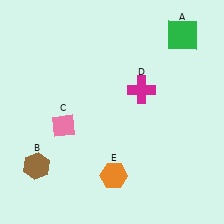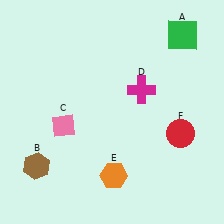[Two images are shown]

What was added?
A red circle (F) was added in Image 2.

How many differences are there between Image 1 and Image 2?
There is 1 difference between the two images.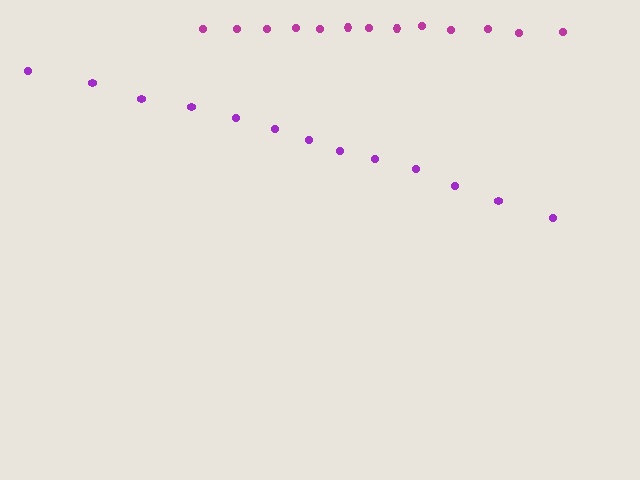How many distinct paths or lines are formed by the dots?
There are 2 distinct paths.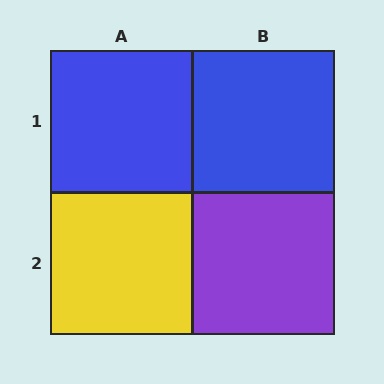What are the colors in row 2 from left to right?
Yellow, purple.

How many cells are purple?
1 cell is purple.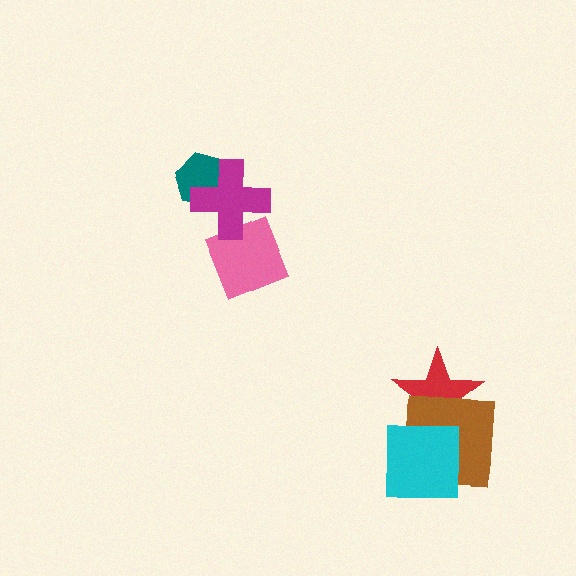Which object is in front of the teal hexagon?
The magenta cross is in front of the teal hexagon.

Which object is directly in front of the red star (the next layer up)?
The brown square is directly in front of the red star.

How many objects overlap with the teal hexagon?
1 object overlaps with the teal hexagon.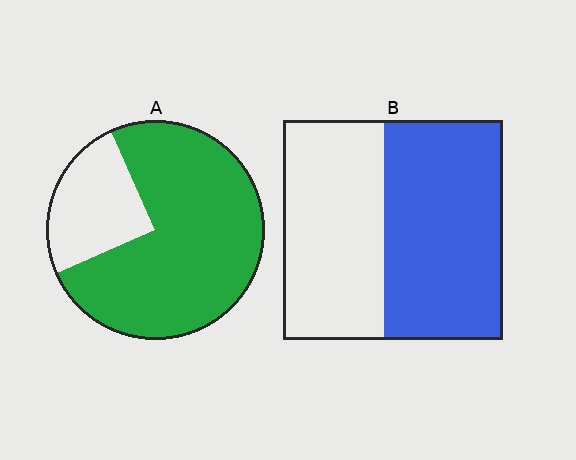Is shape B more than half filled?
Yes.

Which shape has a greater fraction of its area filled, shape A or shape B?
Shape A.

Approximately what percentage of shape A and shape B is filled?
A is approximately 75% and B is approximately 55%.